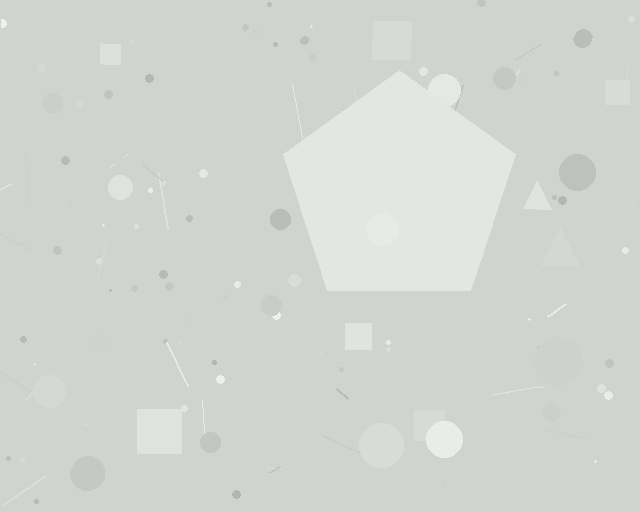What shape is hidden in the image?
A pentagon is hidden in the image.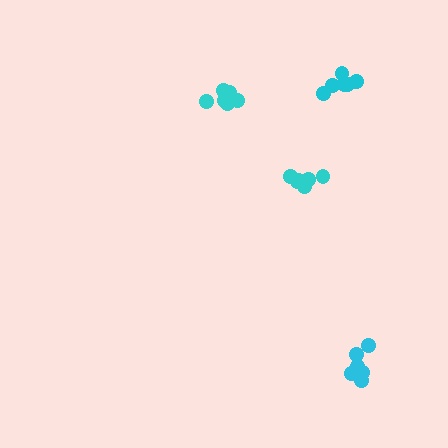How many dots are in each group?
Group 1: 6 dots, Group 2: 6 dots, Group 3: 6 dots, Group 4: 6 dots (24 total).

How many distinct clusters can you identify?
There are 4 distinct clusters.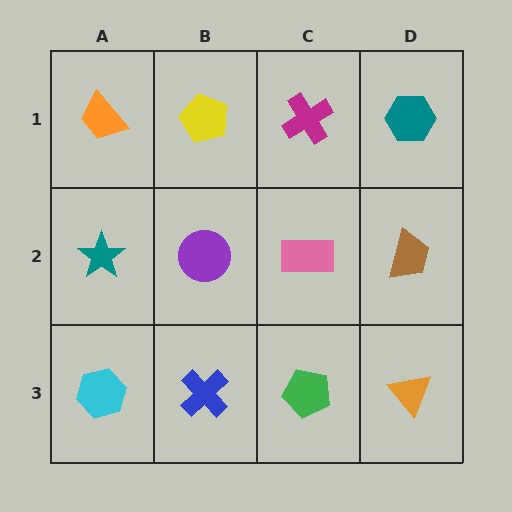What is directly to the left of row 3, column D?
A green pentagon.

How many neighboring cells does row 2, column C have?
4.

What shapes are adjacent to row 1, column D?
A brown trapezoid (row 2, column D), a magenta cross (row 1, column C).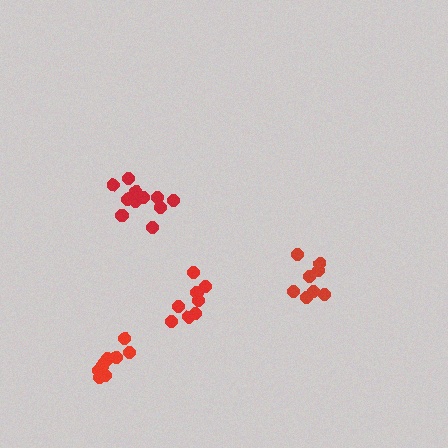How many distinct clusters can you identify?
There are 4 distinct clusters.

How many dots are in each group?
Group 1: 9 dots, Group 2: 8 dots, Group 3: 8 dots, Group 4: 12 dots (37 total).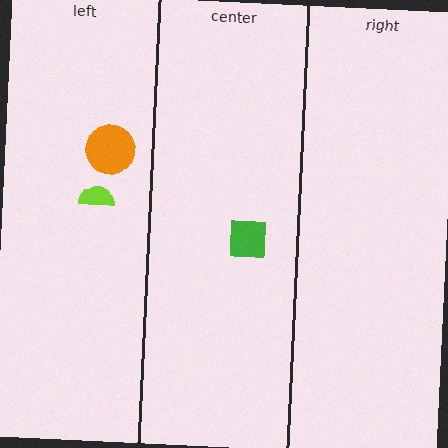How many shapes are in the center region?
1.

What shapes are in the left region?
The orange circle, the lime semicircle.